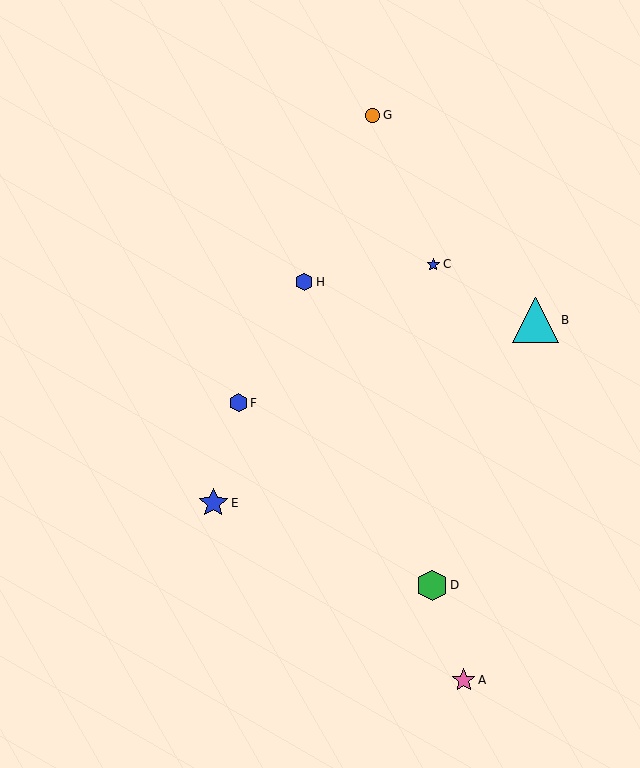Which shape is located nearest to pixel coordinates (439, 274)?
The blue star (labeled C) at (433, 264) is nearest to that location.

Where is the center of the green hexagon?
The center of the green hexagon is at (432, 585).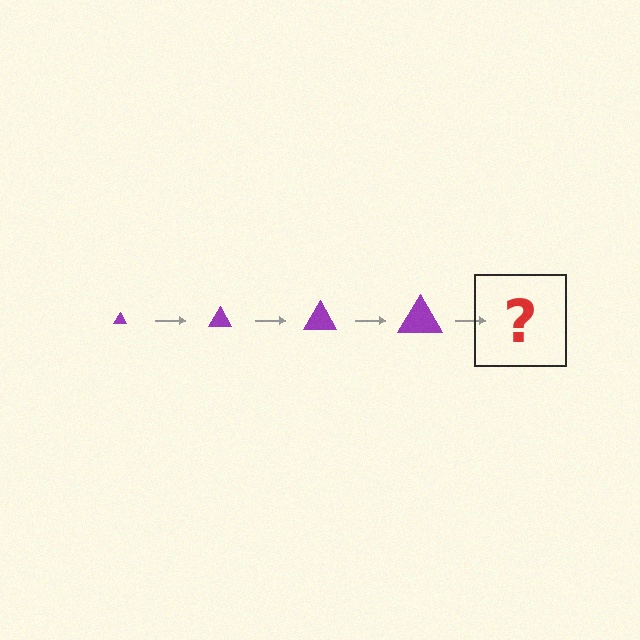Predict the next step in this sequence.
The next step is a purple triangle, larger than the previous one.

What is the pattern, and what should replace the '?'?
The pattern is that the triangle gets progressively larger each step. The '?' should be a purple triangle, larger than the previous one.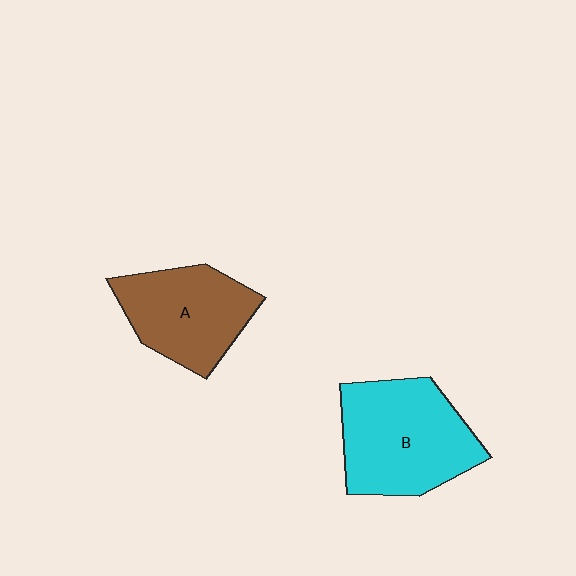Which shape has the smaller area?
Shape A (brown).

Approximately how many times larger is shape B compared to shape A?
Approximately 1.3 times.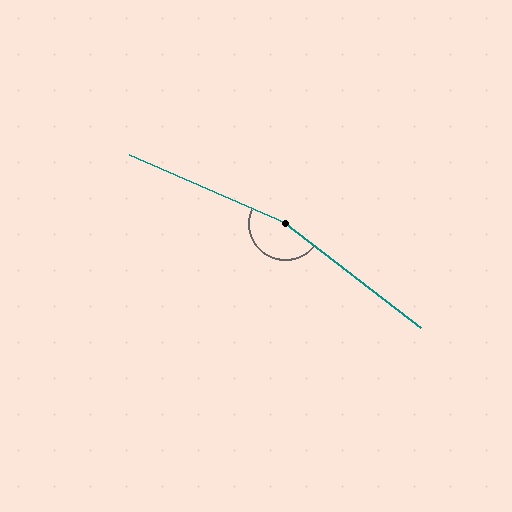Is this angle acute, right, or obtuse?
It is obtuse.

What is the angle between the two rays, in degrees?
Approximately 166 degrees.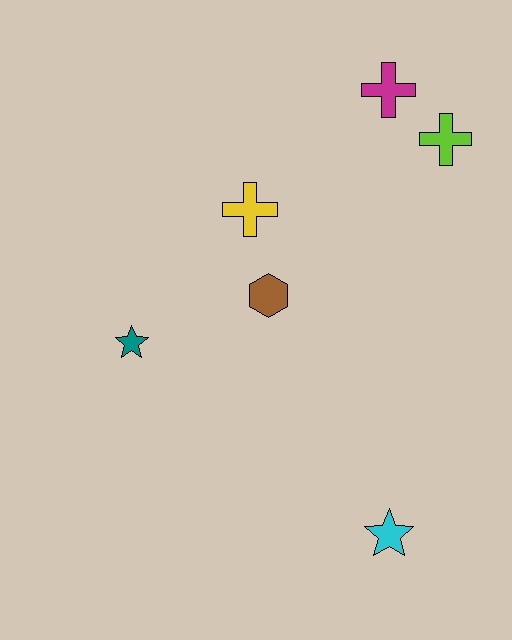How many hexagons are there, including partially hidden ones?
There is 1 hexagon.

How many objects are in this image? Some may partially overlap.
There are 6 objects.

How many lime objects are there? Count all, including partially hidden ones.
There is 1 lime object.